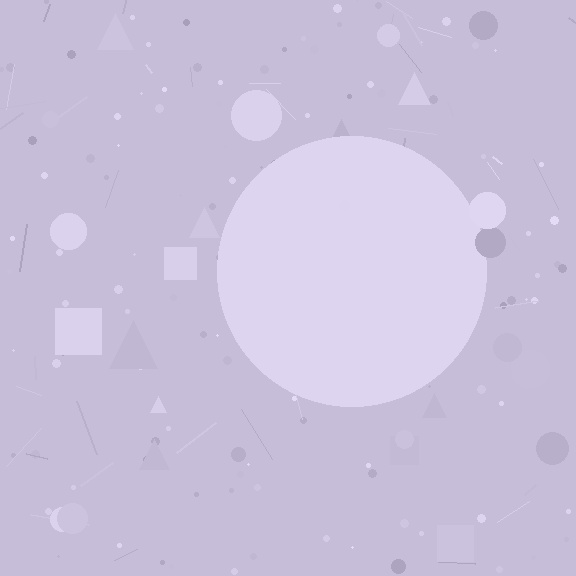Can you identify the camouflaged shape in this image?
The camouflaged shape is a circle.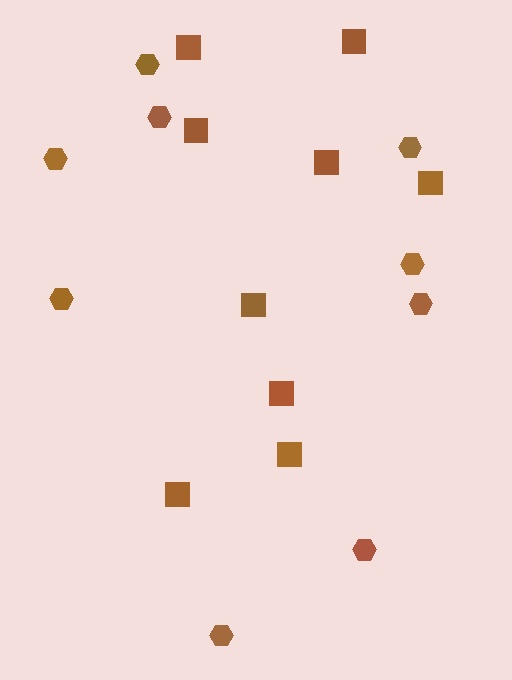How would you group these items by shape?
There are 2 groups: one group of squares (9) and one group of hexagons (9).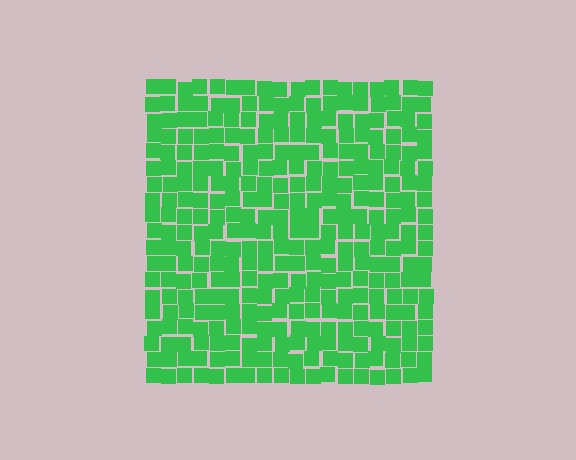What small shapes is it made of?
It is made of small squares.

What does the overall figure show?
The overall figure shows a square.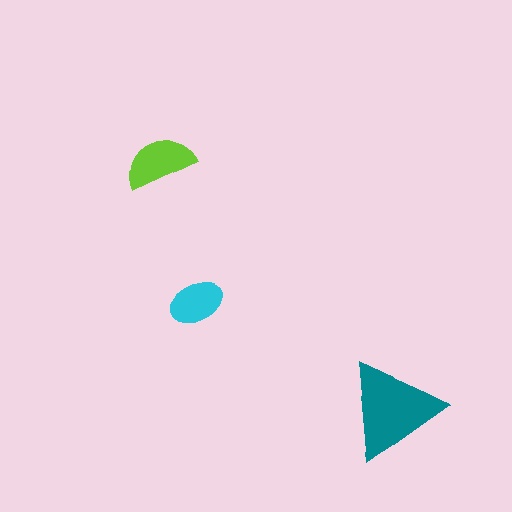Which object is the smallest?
The cyan ellipse.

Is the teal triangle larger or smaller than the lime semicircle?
Larger.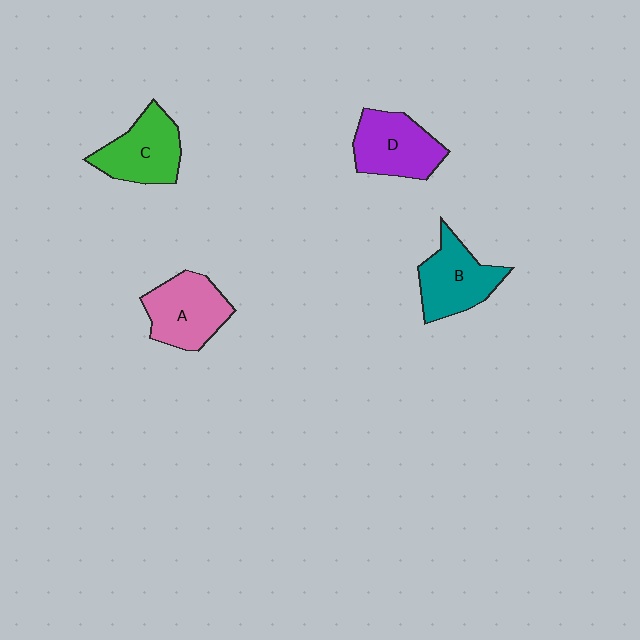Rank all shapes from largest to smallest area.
From largest to smallest: A (pink), D (purple), B (teal), C (green).